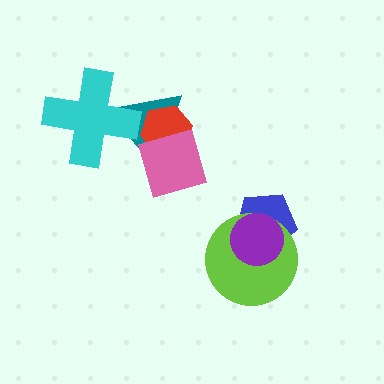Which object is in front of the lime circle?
The purple circle is in front of the lime circle.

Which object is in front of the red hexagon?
The pink diamond is in front of the red hexagon.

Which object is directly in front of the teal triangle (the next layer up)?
The red hexagon is directly in front of the teal triangle.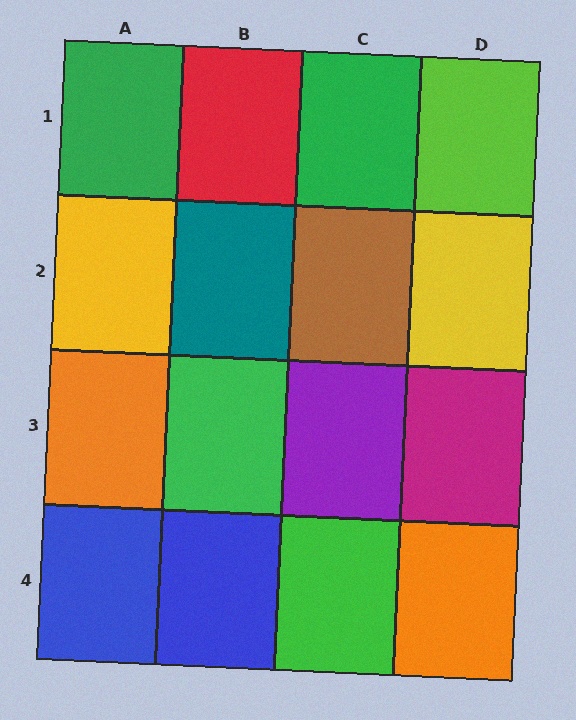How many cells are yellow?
2 cells are yellow.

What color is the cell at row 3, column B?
Green.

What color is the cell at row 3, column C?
Purple.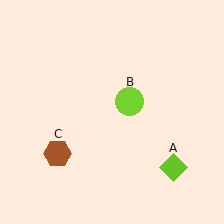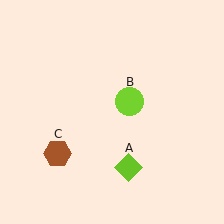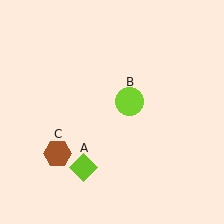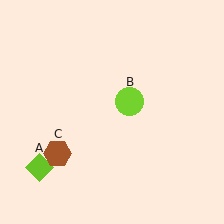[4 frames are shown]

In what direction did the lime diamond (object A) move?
The lime diamond (object A) moved left.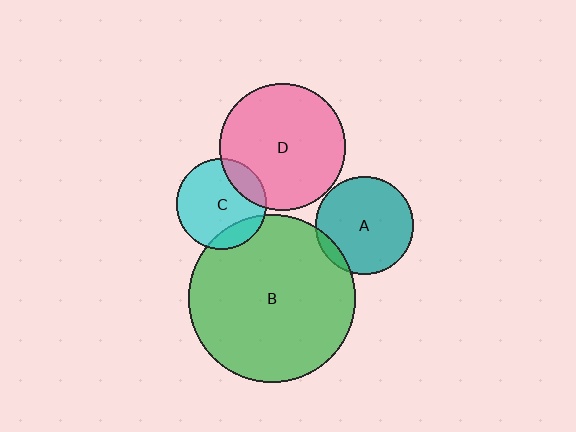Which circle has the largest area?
Circle B (green).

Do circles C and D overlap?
Yes.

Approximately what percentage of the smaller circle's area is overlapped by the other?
Approximately 20%.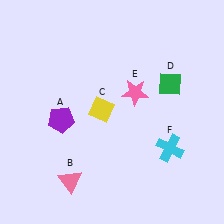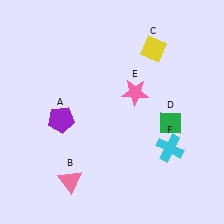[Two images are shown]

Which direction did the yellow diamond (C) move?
The yellow diamond (C) moved up.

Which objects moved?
The objects that moved are: the yellow diamond (C), the green diamond (D).